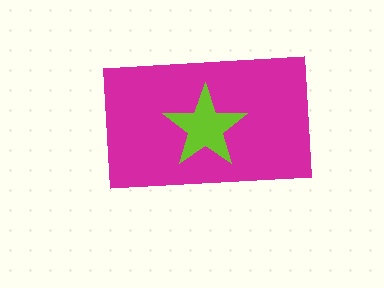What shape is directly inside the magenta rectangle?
The lime star.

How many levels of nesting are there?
2.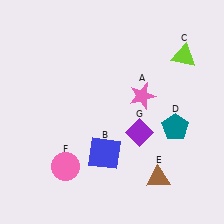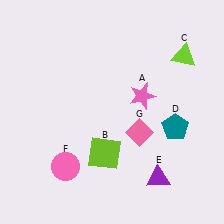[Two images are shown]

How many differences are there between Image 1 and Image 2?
There are 3 differences between the two images.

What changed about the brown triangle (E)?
In Image 1, E is brown. In Image 2, it changed to purple.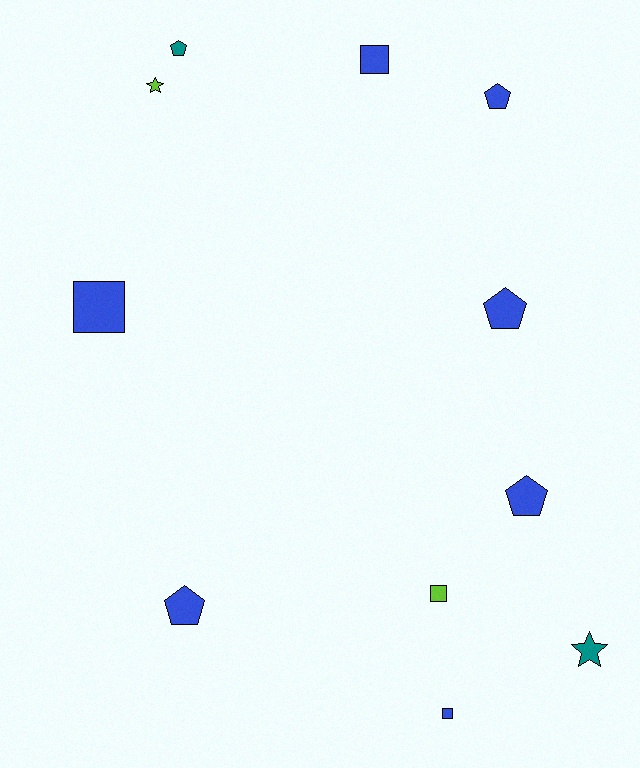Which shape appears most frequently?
Pentagon, with 5 objects.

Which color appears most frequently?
Blue, with 7 objects.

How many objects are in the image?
There are 11 objects.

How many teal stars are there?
There is 1 teal star.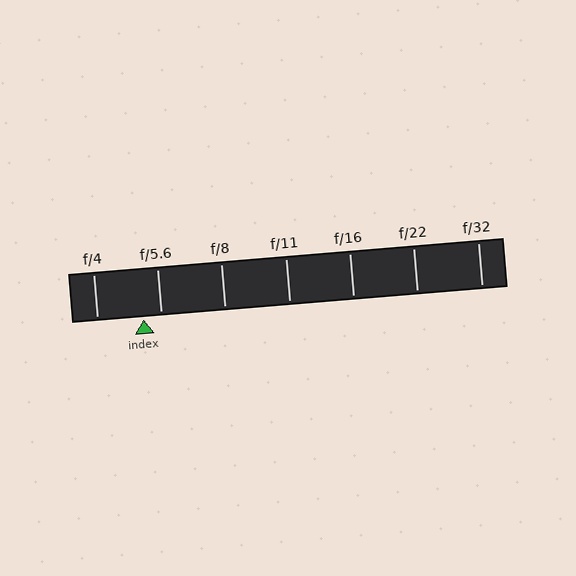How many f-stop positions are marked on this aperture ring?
There are 7 f-stop positions marked.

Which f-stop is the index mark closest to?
The index mark is closest to f/5.6.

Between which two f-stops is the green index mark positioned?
The index mark is between f/4 and f/5.6.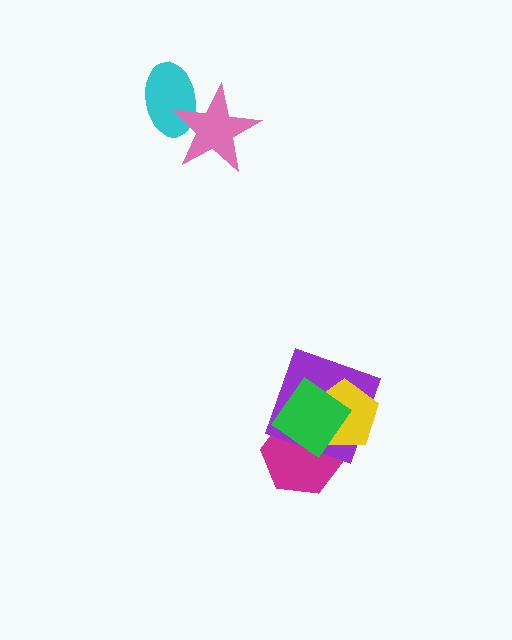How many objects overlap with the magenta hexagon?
3 objects overlap with the magenta hexagon.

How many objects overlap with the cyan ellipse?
1 object overlaps with the cyan ellipse.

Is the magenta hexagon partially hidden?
Yes, it is partially covered by another shape.